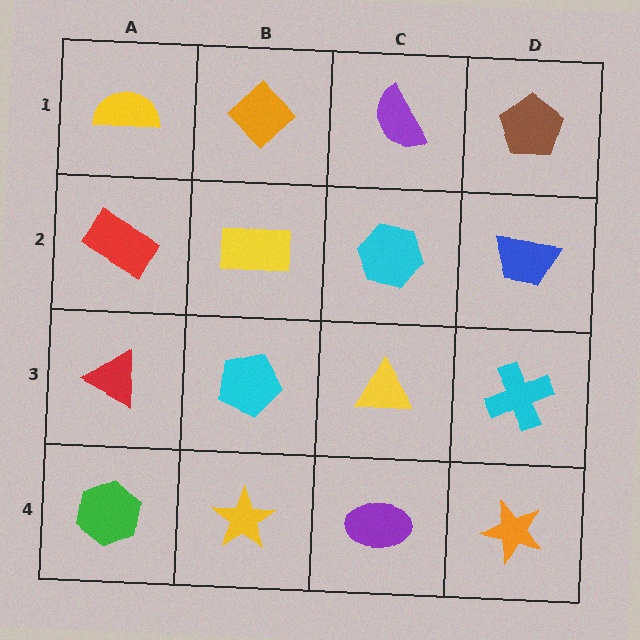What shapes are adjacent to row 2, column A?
A yellow semicircle (row 1, column A), a red triangle (row 3, column A), a yellow rectangle (row 2, column B).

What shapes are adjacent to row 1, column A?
A red rectangle (row 2, column A), an orange diamond (row 1, column B).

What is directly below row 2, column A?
A red triangle.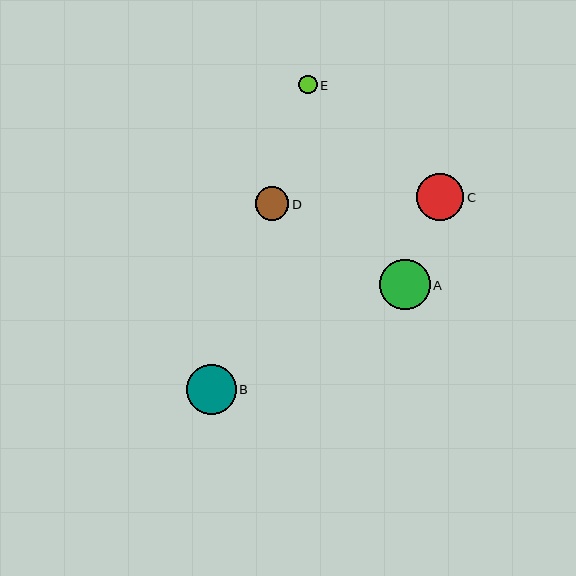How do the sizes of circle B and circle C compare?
Circle B and circle C are approximately the same size.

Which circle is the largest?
Circle A is the largest with a size of approximately 50 pixels.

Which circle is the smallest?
Circle E is the smallest with a size of approximately 19 pixels.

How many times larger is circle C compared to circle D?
Circle C is approximately 1.4 times the size of circle D.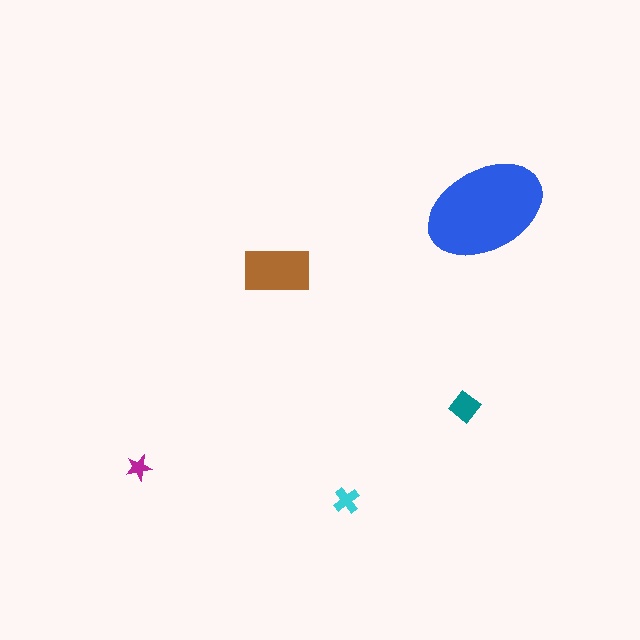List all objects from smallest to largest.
The magenta star, the cyan cross, the teal diamond, the brown rectangle, the blue ellipse.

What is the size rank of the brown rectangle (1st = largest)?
2nd.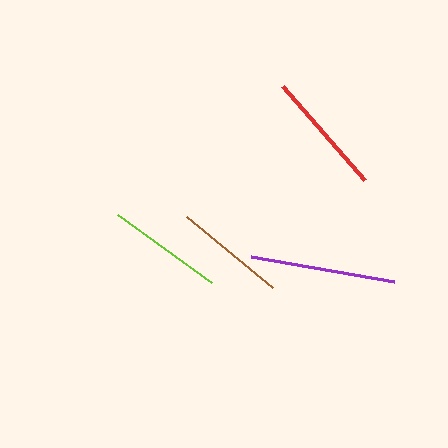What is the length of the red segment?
The red segment is approximately 125 pixels long.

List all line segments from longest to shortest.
From longest to shortest: purple, red, lime, brown.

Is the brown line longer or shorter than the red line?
The red line is longer than the brown line.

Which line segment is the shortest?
The brown line is the shortest at approximately 111 pixels.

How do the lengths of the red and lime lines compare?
The red and lime lines are approximately the same length.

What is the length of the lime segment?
The lime segment is approximately 116 pixels long.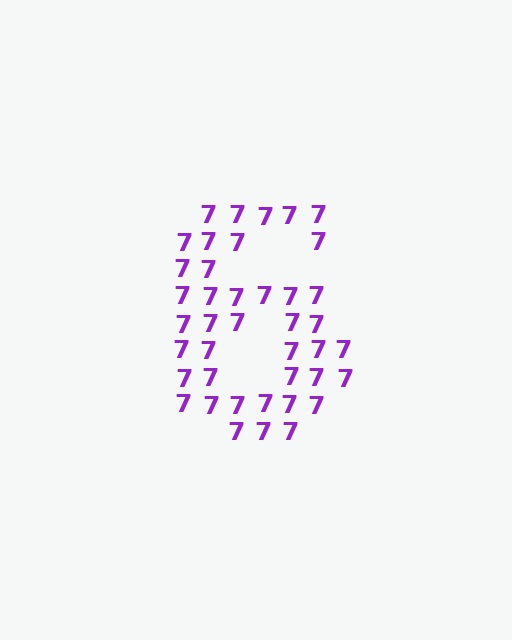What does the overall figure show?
The overall figure shows the digit 6.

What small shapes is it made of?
It is made of small digit 7's.